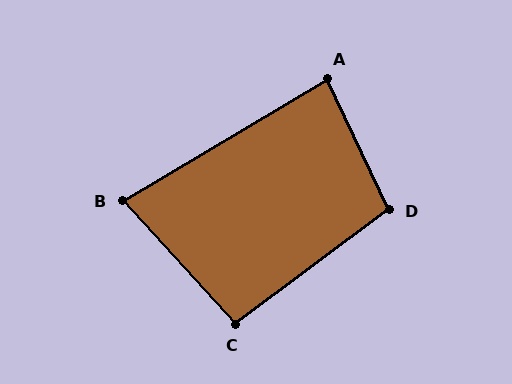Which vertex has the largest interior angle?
D, at approximately 102 degrees.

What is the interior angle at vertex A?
Approximately 85 degrees (acute).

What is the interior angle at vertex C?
Approximately 95 degrees (obtuse).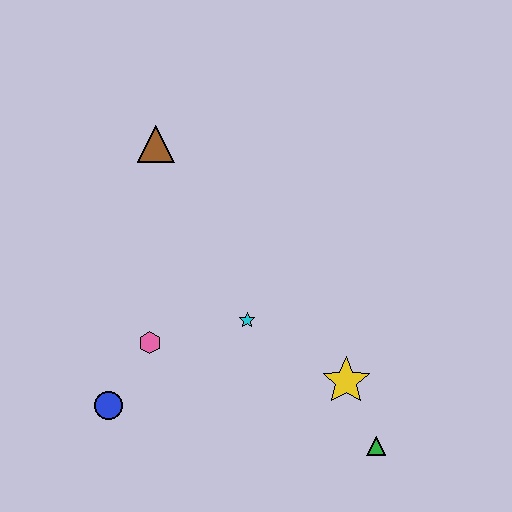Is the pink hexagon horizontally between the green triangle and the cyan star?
No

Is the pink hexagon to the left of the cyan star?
Yes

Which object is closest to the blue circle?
The pink hexagon is closest to the blue circle.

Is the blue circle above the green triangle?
Yes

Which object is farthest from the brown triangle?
The green triangle is farthest from the brown triangle.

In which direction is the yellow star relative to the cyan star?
The yellow star is to the right of the cyan star.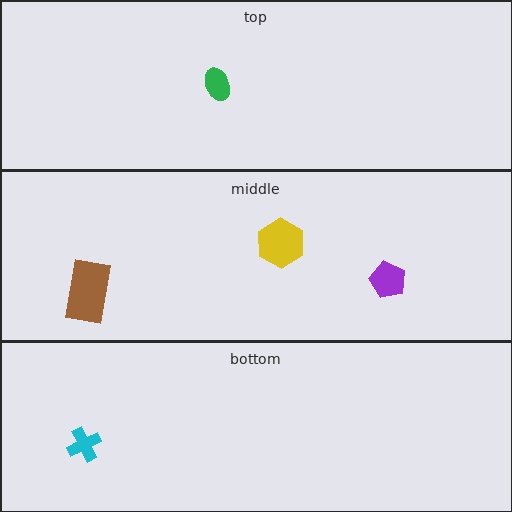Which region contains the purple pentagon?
The middle region.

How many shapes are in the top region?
1.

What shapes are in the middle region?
The brown rectangle, the yellow hexagon, the purple pentagon.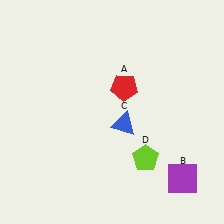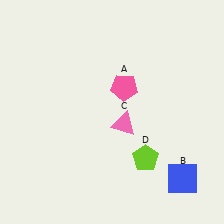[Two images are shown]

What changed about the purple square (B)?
In Image 1, B is purple. In Image 2, it changed to blue.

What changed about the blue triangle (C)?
In Image 1, C is blue. In Image 2, it changed to pink.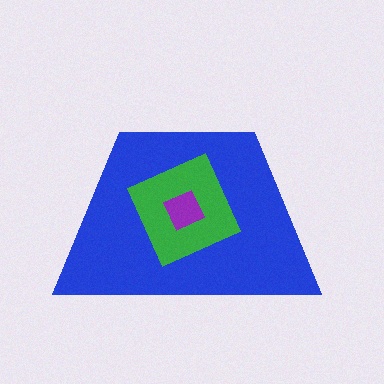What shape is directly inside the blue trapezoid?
The green diamond.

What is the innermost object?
The purple square.